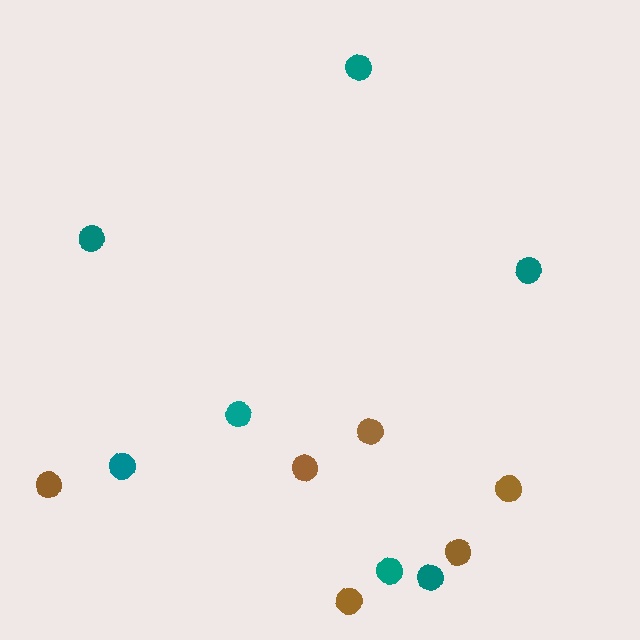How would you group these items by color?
There are 2 groups: one group of brown circles (6) and one group of teal circles (7).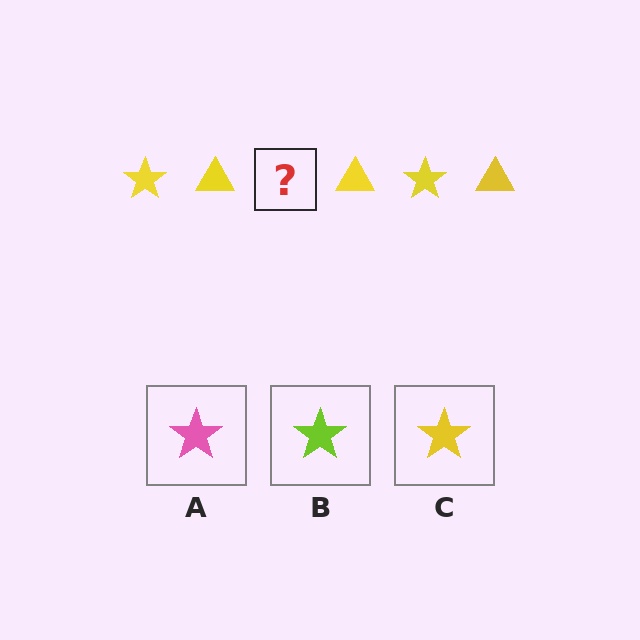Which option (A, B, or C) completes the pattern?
C.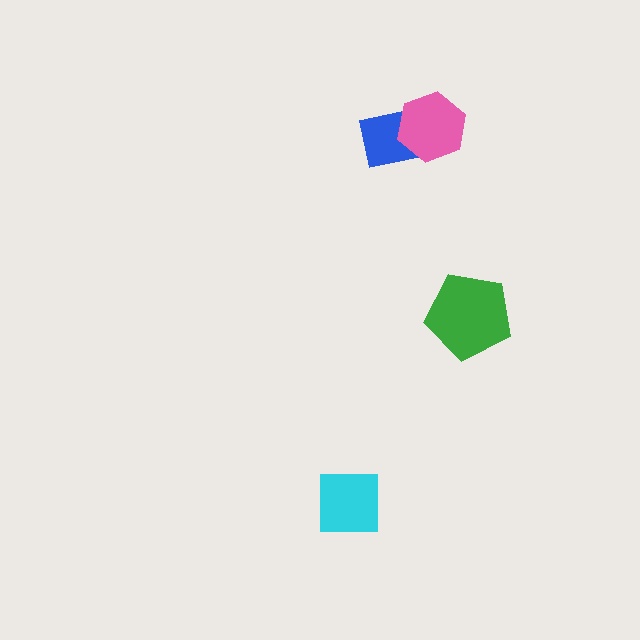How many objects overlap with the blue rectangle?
1 object overlaps with the blue rectangle.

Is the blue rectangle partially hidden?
Yes, it is partially covered by another shape.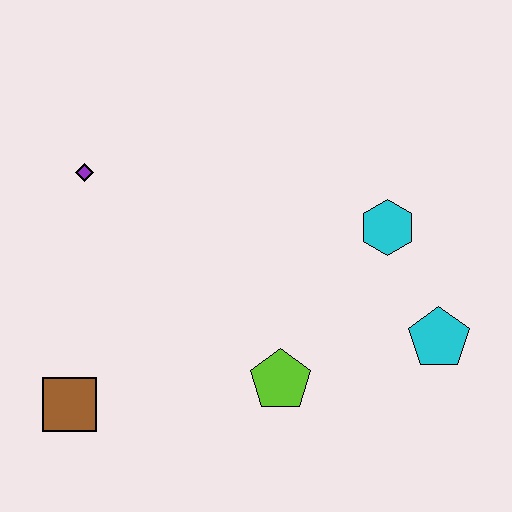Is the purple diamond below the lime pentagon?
No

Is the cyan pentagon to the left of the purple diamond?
No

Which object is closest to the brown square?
The lime pentagon is closest to the brown square.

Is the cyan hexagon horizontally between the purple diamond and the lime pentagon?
No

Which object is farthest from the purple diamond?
The cyan pentagon is farthest from the purple diamond.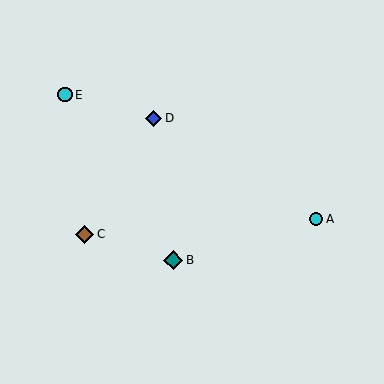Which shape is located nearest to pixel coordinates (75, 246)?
The brown diamond (labeled C) at (85, 234) is nearest to that location.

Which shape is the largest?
The teal diamond (labeled B) is the largest.